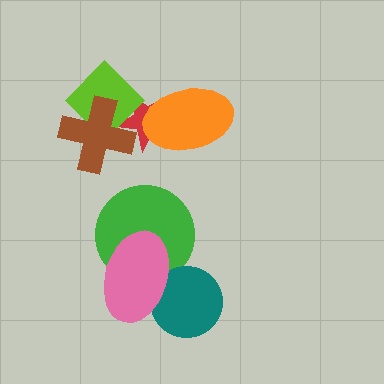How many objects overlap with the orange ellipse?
1 object overlaps with the orange ellipse.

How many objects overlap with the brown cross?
2 objects overlap with the brown cross.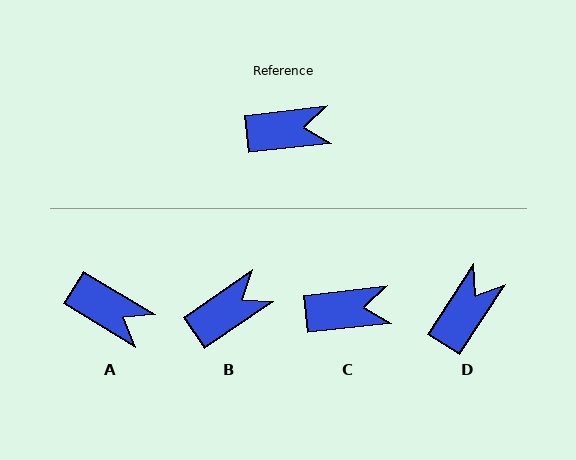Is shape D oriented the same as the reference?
No, it is off by about 51 degrees.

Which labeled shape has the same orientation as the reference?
C.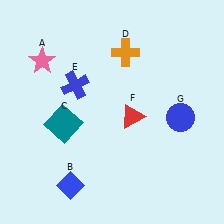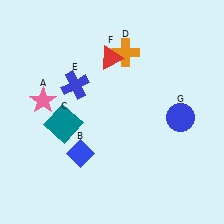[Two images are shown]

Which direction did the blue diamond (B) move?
The blue diamond (B) moved up.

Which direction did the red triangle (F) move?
The red triangle (F) moved up.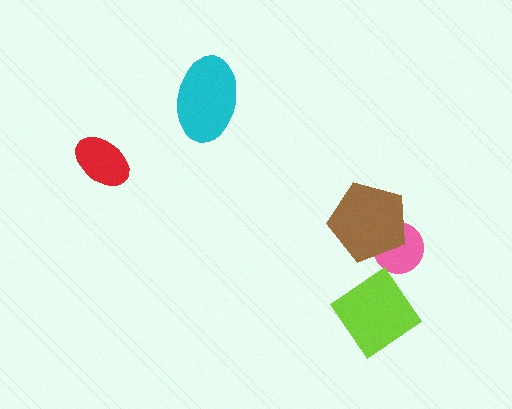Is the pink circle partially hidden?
Yes, it is partially covered by another shape.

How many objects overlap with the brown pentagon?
1 object overlaps with the brown pentagon.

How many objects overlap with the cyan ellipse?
0 objects overlap with the cyan ellipse.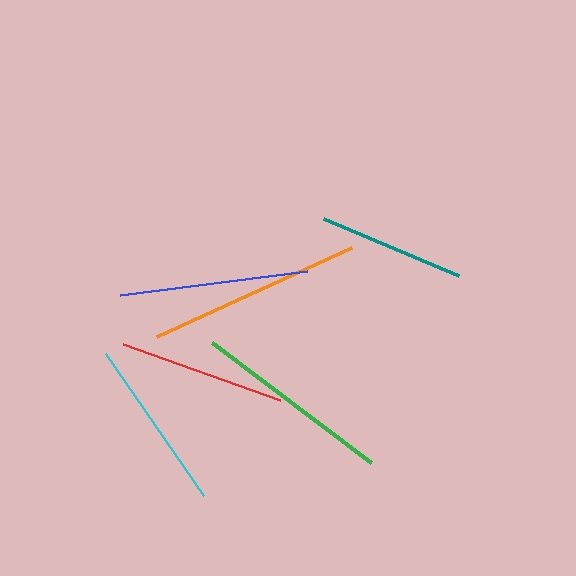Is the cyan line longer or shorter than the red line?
The cyan line is longer than the red line.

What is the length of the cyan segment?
The cyan segment is approximately 173 pixels long.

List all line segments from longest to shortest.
From longest to shortest: orange, green, blue, cyan, red, teal.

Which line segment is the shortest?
The teal line is the shortest at approximately 146 pixels.